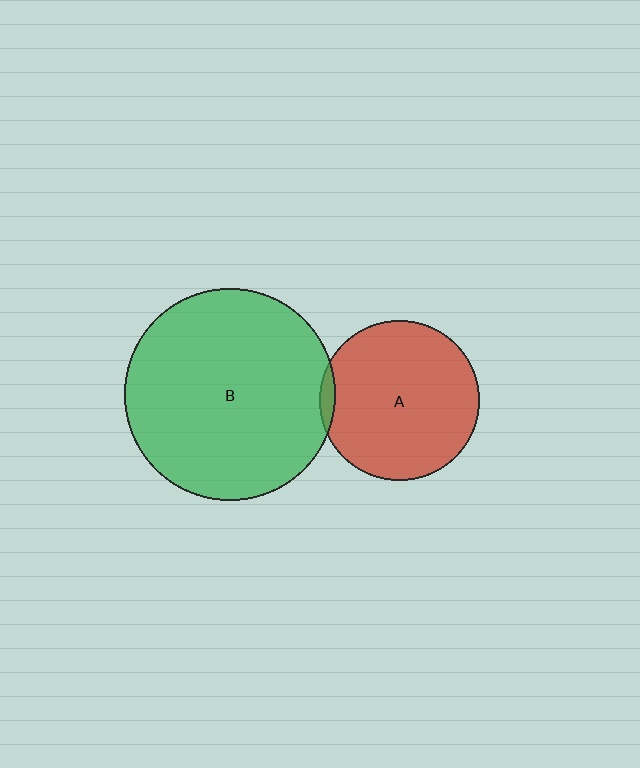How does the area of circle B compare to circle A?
Approximately 1.7 times.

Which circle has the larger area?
Circle B (green).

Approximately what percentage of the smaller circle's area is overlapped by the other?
Approximately 5%.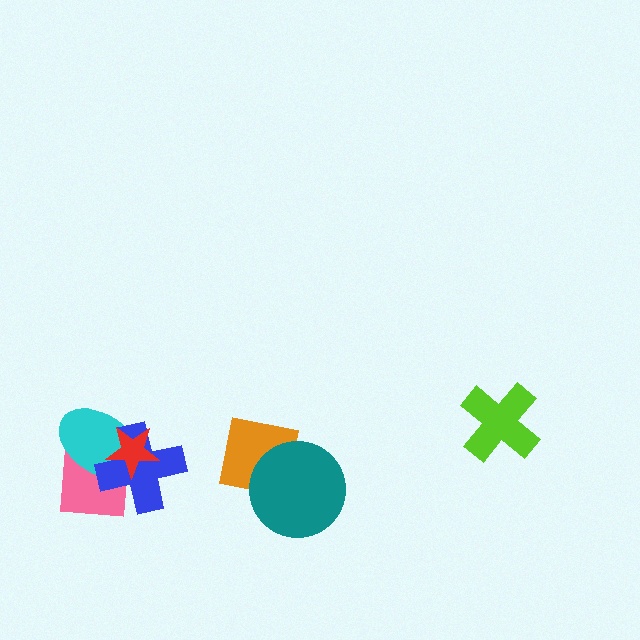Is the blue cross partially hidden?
Yes, it is partially covered by another shape.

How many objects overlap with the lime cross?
0 objects overlap with the lime cross.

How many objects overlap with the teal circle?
1 object overlaps with the teal circle.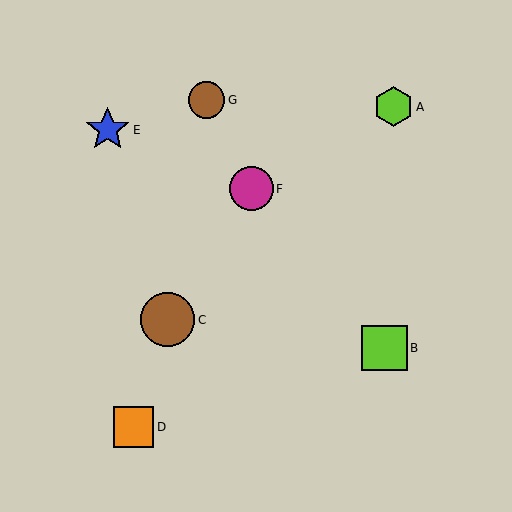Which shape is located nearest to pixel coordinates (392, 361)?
The lime square (labeled B) at (385, 348) is nearest to that location.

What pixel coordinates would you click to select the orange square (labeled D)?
Click at (134, 427) to select the orange square D.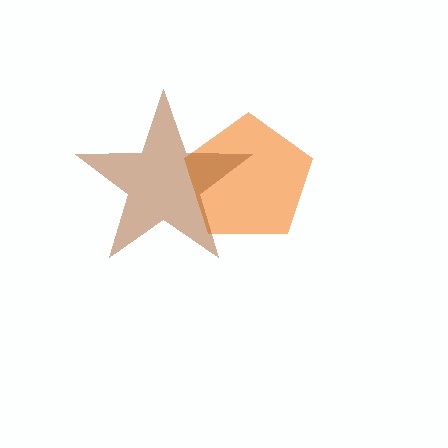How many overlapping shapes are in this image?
There are 2 overlapping shapes in the image.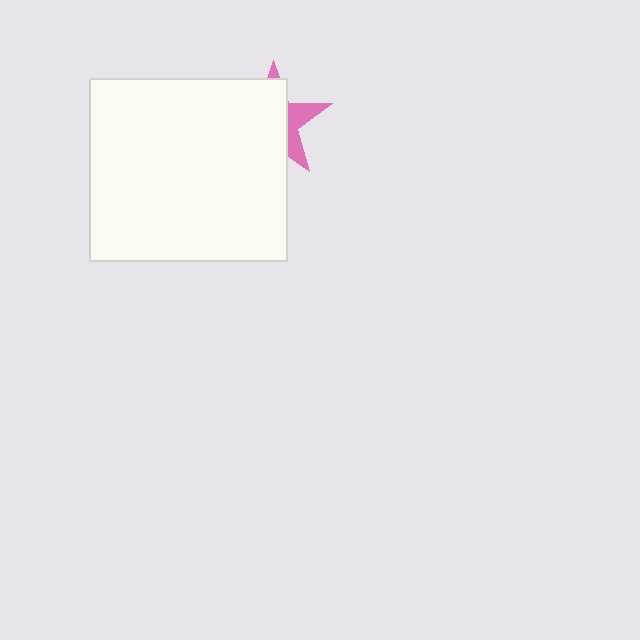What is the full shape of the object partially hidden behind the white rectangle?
The partially hidden object is a pink star.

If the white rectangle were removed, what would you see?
You would see the complete pink star.